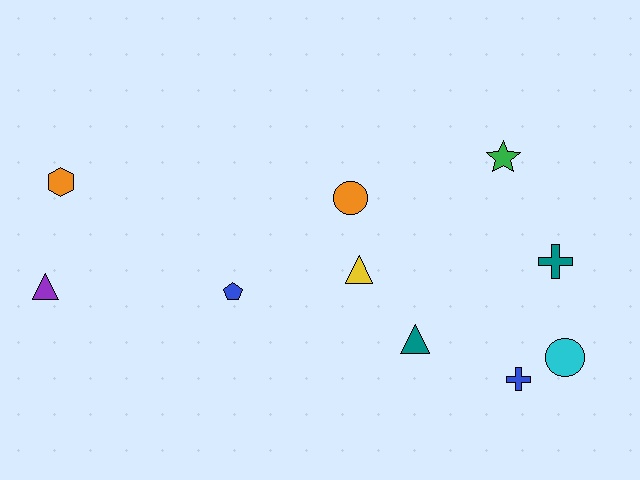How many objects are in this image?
There are 10 objects.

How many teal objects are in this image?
There are 2 teal objects.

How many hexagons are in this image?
There is 1 hexagon.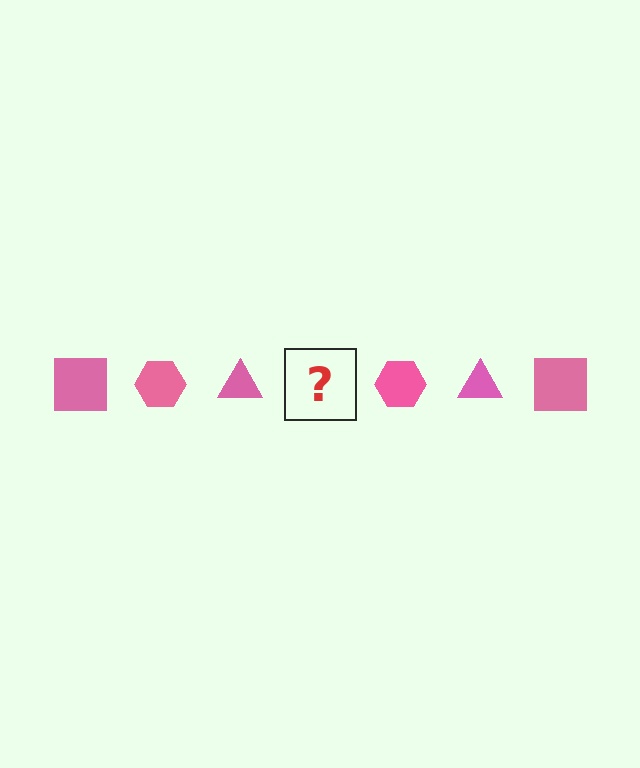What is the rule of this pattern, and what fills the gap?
The rule is that the pattern cycles through square, hexagon, triangle shapes in pink. The gap should be filled with a pink square.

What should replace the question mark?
The question mark should be replaced with a pink square.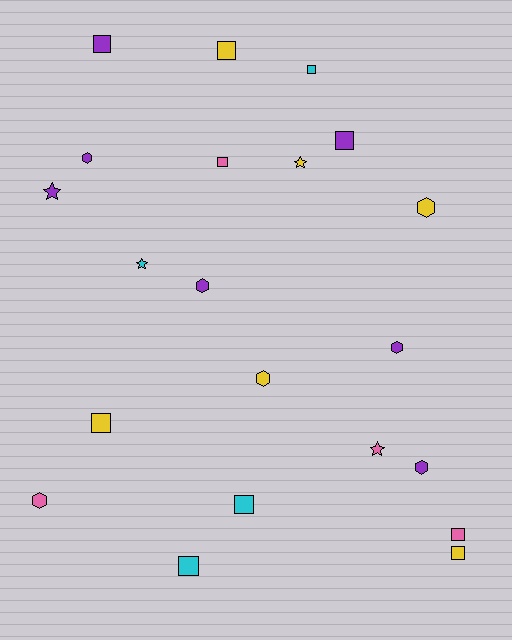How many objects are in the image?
There are 21 objects.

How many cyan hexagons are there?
There are no cyan hexagons.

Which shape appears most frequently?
Square, with 10 objects.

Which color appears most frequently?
Purple, with 7 objects.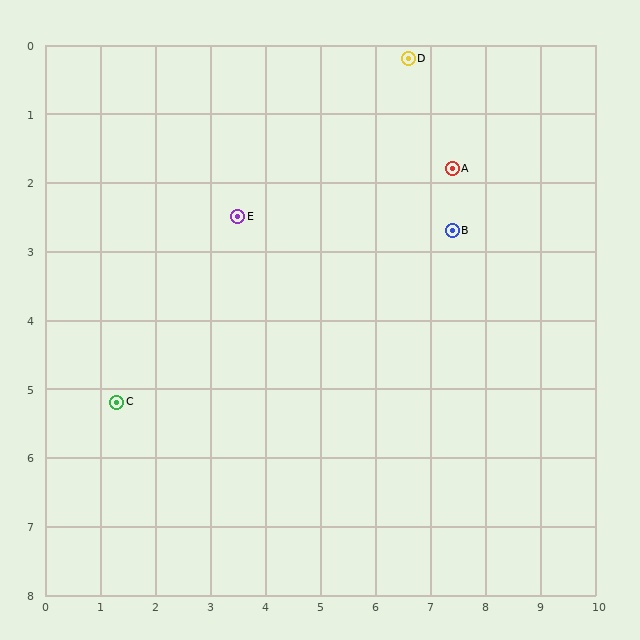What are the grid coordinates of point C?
Point C is at approximately (1.3, 5.2).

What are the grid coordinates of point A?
Point A is at approximately (7.4, 1.8).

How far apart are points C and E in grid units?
Points C and E are about 3.5 grid units apart.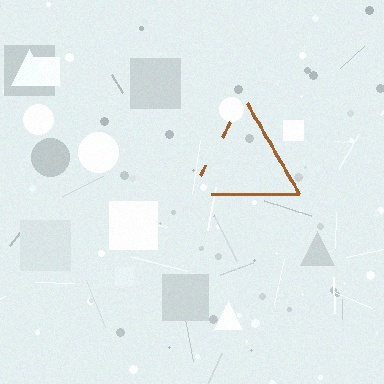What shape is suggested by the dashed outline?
The dashed outline suggests a triangle.